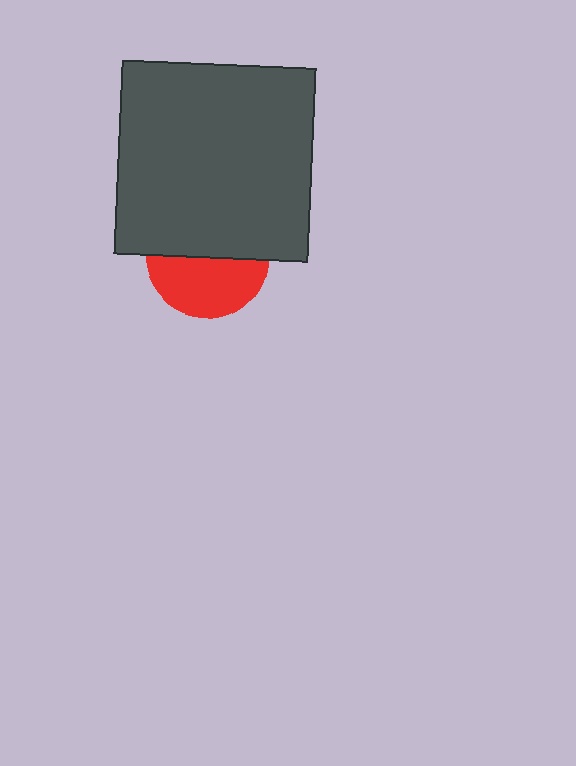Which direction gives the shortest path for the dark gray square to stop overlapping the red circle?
Moving up gives the shortest separation.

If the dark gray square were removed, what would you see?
You would see the complete red circle.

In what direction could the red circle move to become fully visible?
The red circle could move down. That would shift it out from behind the dark gray square entirely.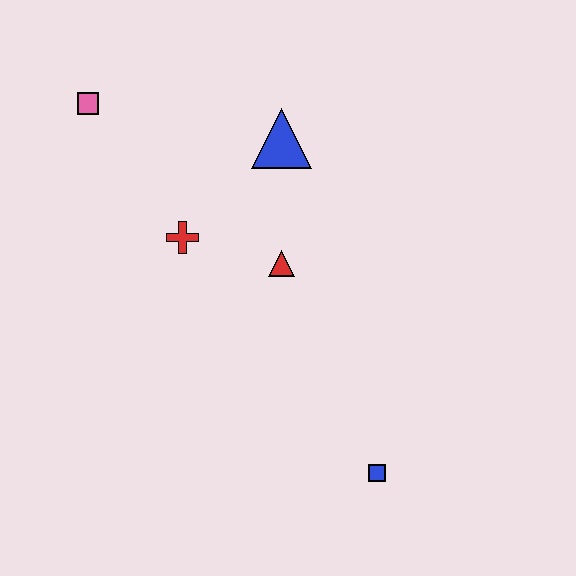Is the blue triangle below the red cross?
No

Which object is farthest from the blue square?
The pink square is farthest from the blue square.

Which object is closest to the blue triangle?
The red triangle is closest to the blue triangle.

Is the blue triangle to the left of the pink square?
No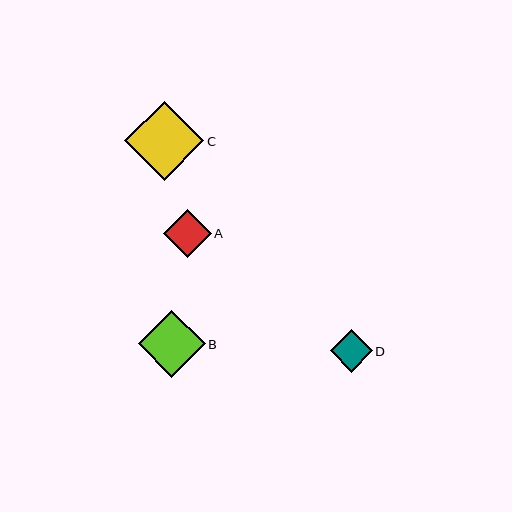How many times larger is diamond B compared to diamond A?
Diamond B is approximately 1.4 times the size of diamond A.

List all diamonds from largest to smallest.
From largest to smallest: C, B, A, D.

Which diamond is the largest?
Diamond C is the largest with a size of approximately 79 pixels.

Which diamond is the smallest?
Diamond D is the smallest with a size of approximately 42 pixels.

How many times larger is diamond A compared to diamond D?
Diamond A is approximately 1.1 times the size of diamond D.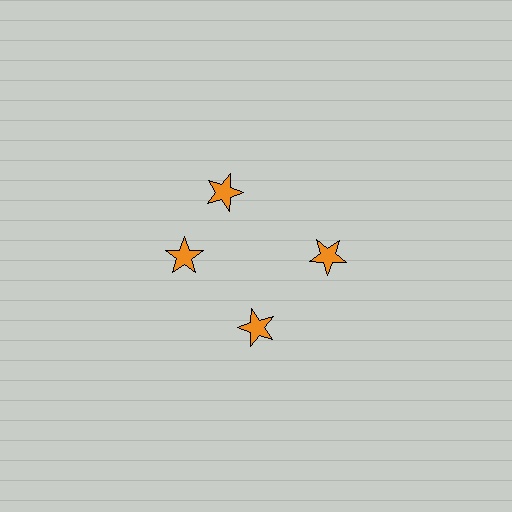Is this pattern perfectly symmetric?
No. The 4 orange stars are arranged in a ring, but one element near the 12 o'clock position is rotated out of alignment along the ring, breaking the 4-fold rotational symmetry.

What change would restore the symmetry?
The symmetry would be restored by rotating it back into even spacing with its neighbors so that all 4 stars sit at equal angles and equal distance from the center.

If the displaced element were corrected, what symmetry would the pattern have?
It would have 4-fold rotational symmetry — the pattern would map onto itself every 90 degrees.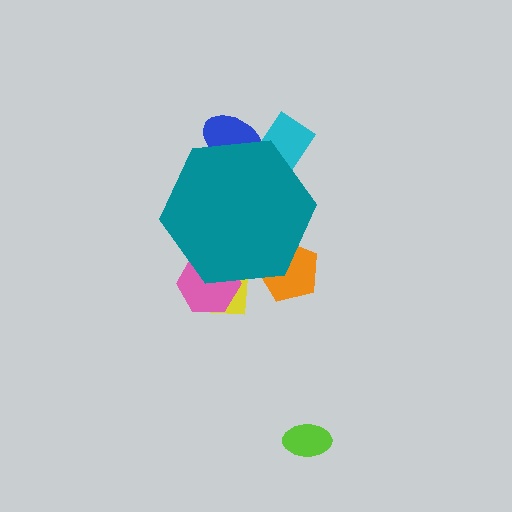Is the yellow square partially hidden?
Yes, the yellow square is partially hidden behind the teal hexagon.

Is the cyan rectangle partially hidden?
Yes, the cyan rectangle is partially hidden behind the teal hexagon.